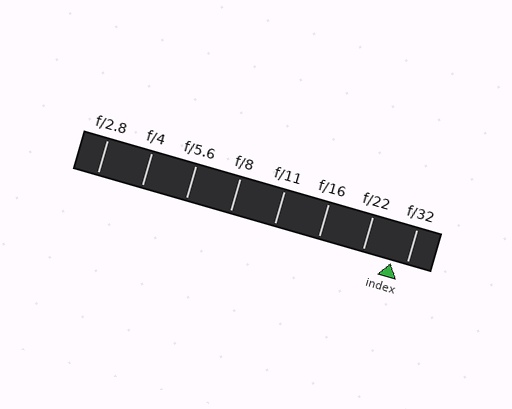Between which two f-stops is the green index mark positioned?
The index mark is between f/22 and f/32.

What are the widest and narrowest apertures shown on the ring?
The widest aperture shown is f/2.8 and the narrowest is f/32.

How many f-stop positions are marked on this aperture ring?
There are 8 f-stop positions marked.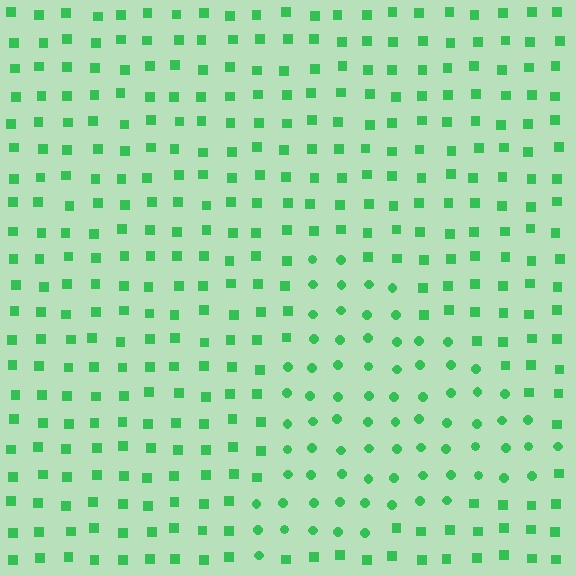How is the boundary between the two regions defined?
The boundary is defined by a change in element shape: circles inside vs. squares outside. All elements share the same color and spacing.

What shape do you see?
I see a triangle.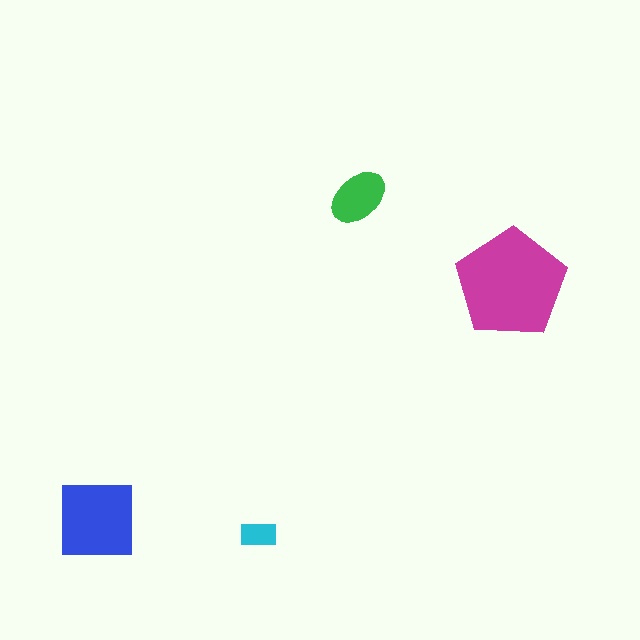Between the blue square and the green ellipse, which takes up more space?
The blue square.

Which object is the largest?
The magenta pentagon.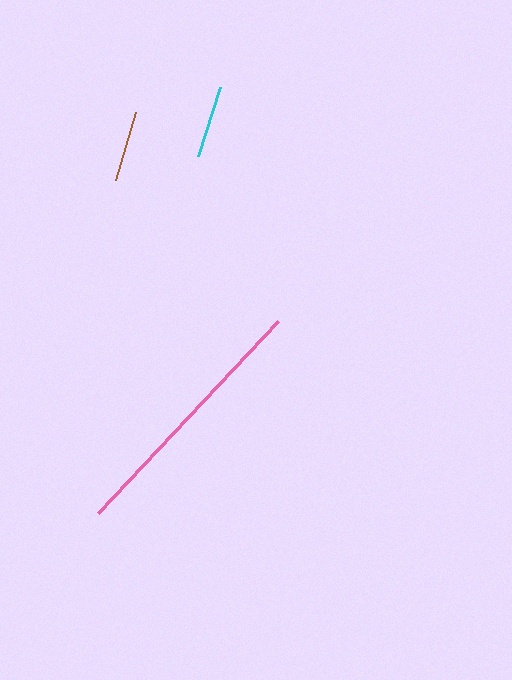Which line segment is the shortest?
The brown line is the shortest at approximately 71 pixels.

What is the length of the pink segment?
The pink segment is approximately 263 pixels long.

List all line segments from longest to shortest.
From longest to shortest: pink, cyan, brown.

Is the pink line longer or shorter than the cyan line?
The pink line is longer than the cyan line.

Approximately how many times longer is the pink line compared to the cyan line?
The pink line is approximately 3.7 times the length of the cyan line.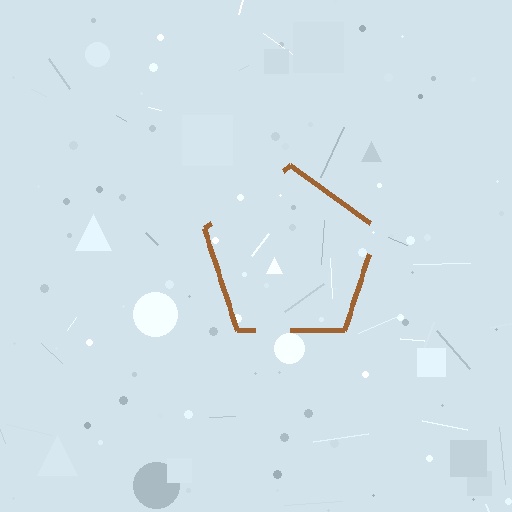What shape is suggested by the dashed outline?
The dashed outline suggests a pentagon.